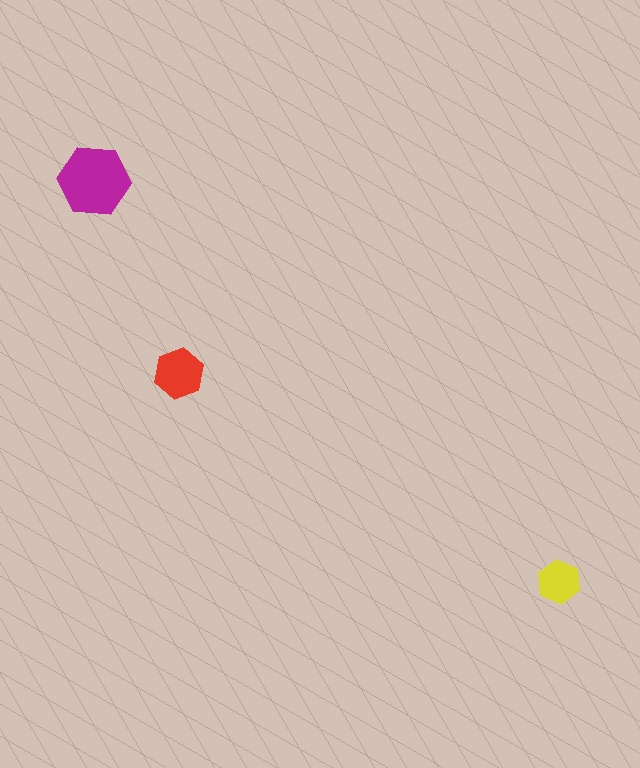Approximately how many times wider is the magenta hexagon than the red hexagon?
About 1.5 times wider.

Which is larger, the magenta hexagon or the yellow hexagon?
The magenta one.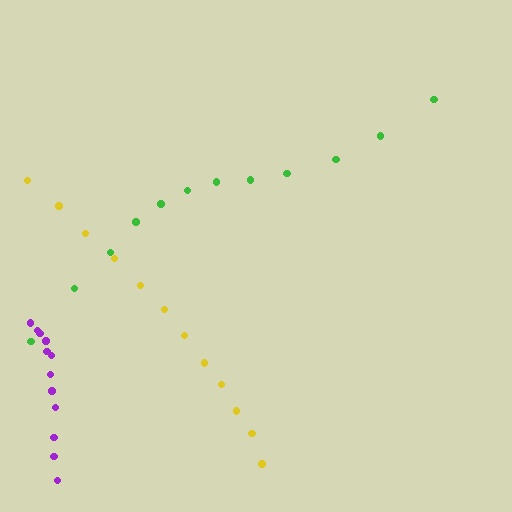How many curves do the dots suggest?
There are 3 distinct paths.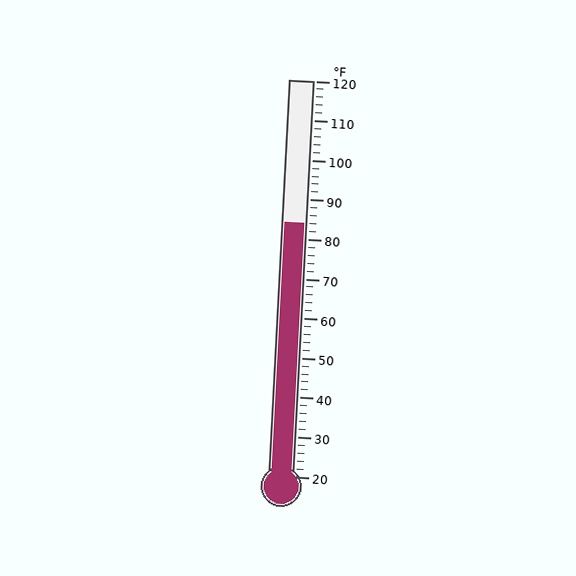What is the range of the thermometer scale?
The thermometer scale ranges from 20°F to 120°F.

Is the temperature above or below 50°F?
The temperature is above 50°F.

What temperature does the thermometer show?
The thermometer shows approximately 84°F.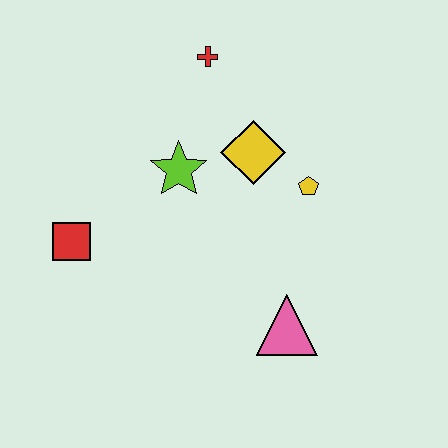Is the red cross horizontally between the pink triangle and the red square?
Yes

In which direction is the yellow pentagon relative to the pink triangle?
The yellow pentagon is above the pink triangle.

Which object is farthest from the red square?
The yellow pentagon is farthest from the red square.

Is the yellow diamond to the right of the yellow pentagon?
No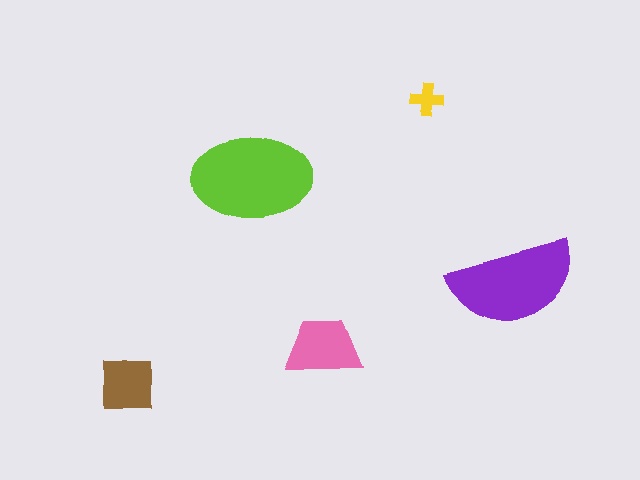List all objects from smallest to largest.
The yellow cross, the brown square, the pink trapezoid, the purple semicircle, the lime ellipse.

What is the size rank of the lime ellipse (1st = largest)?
1st.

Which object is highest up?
The yellow cross is topmost.